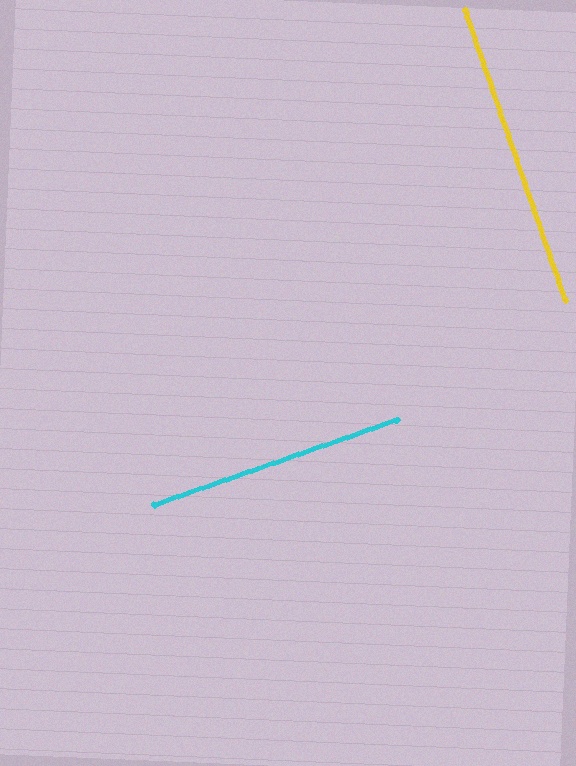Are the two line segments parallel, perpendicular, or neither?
Perpendicular — they meet at approximately 90°.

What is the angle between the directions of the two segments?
Approximately 90 degrees.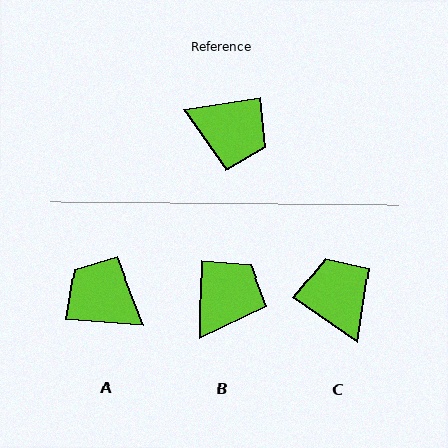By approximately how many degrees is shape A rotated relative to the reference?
Approximately 166 degrees counter-clockwise.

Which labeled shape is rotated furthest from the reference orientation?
A, about 166 degrees away.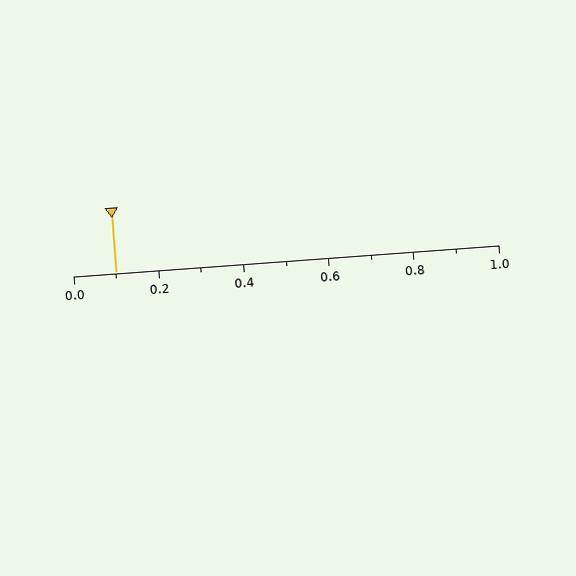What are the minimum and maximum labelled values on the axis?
The axis runs from 0.0 to 1.0.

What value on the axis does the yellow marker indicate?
The marker indicates approximately 0.1.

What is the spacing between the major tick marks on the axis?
The major ticks are spaced 0.2 apart.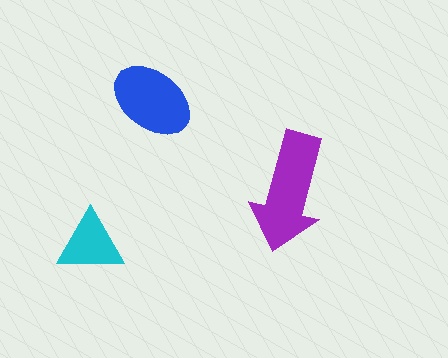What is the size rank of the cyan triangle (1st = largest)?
3rd.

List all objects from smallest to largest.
The cyan triangle, the blue ellipse, the purple arrow.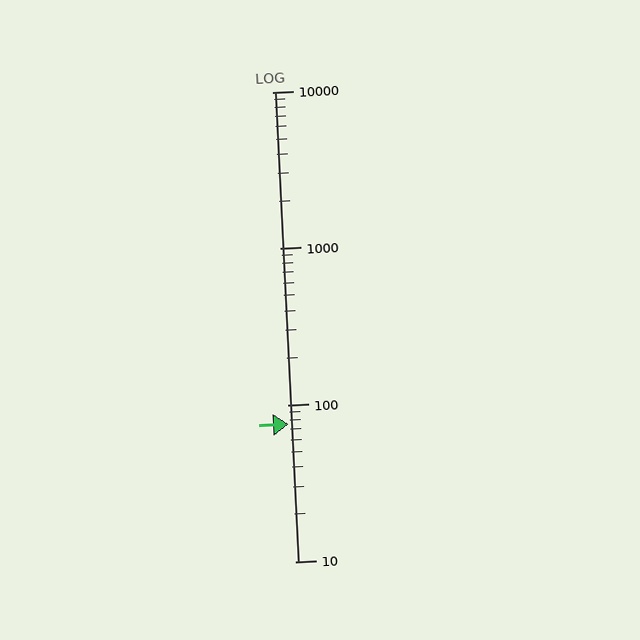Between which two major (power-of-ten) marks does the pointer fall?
The pointer is between 10 and 100.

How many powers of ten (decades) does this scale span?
The scale spans 3 decades, from 10 to 10000.